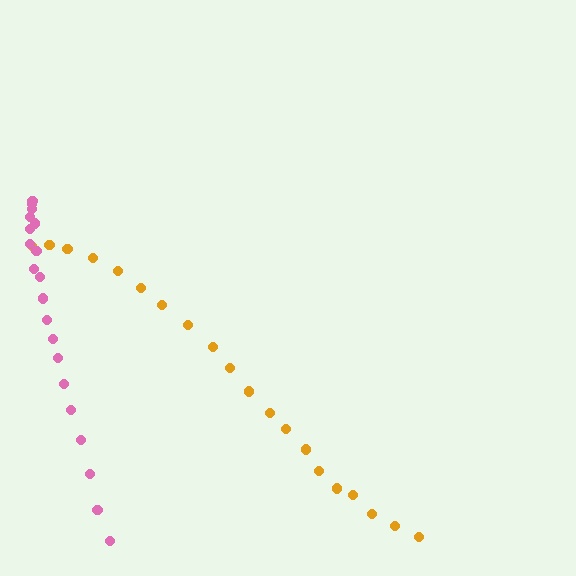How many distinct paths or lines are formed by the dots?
There are 2 distinct paths.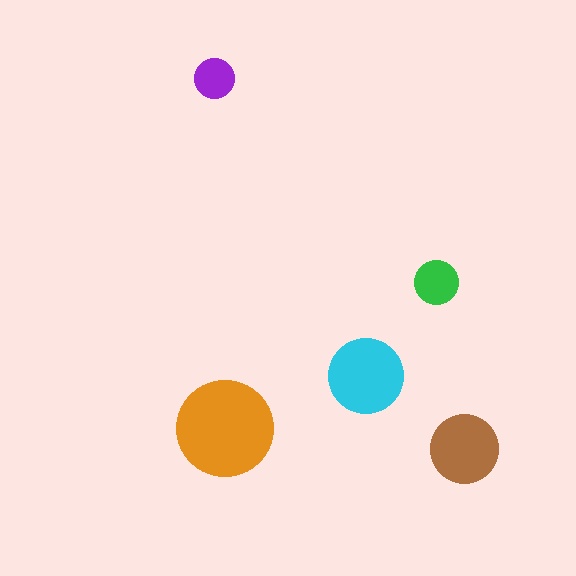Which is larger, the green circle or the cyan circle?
The cyan one.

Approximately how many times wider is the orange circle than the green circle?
About 2 times wider.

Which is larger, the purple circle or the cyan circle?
The cyan one.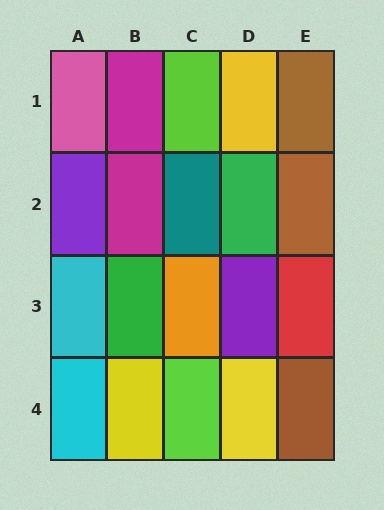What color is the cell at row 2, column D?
Green.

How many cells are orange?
1 cell is orange.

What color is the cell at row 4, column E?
Brown.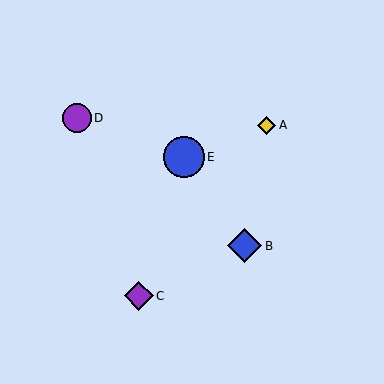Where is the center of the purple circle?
The center of the purple circle is at (77, 118).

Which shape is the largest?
The blue circle (labeled E) is the largest.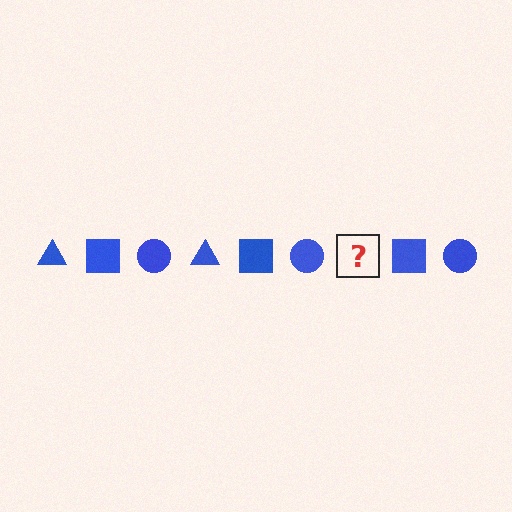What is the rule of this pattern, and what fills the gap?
The rule is that the pattern cycles through triangle, square, circle shapes in blue. The gap should be filled with a blue triangle.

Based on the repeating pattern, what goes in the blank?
The blank should be a blue triangle.